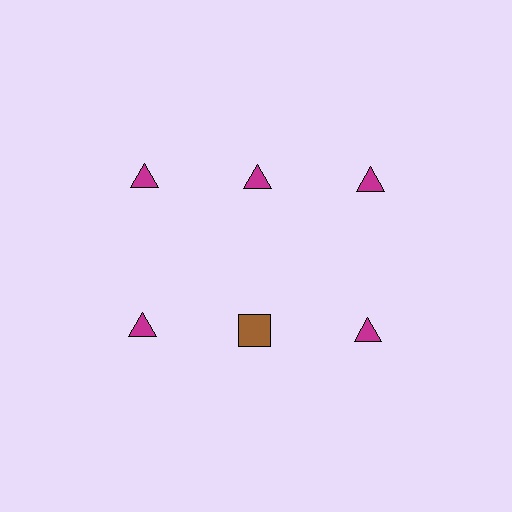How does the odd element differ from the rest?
It differs in both color (brown instead of magenta) and shape (square instead of triangle).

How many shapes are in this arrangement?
There are 6 shapes arranged in a grid pattern.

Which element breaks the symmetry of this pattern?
The brown square in the second row, second from left column breaks the symmetry. All other shapes are magenta triangles.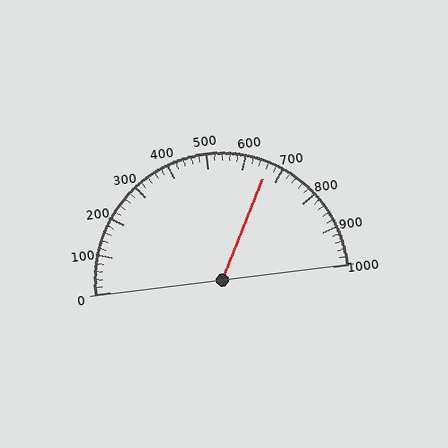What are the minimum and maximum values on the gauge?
The gauge ranges from 0 to 1000.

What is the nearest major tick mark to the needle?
The nearest major tick mark is 700.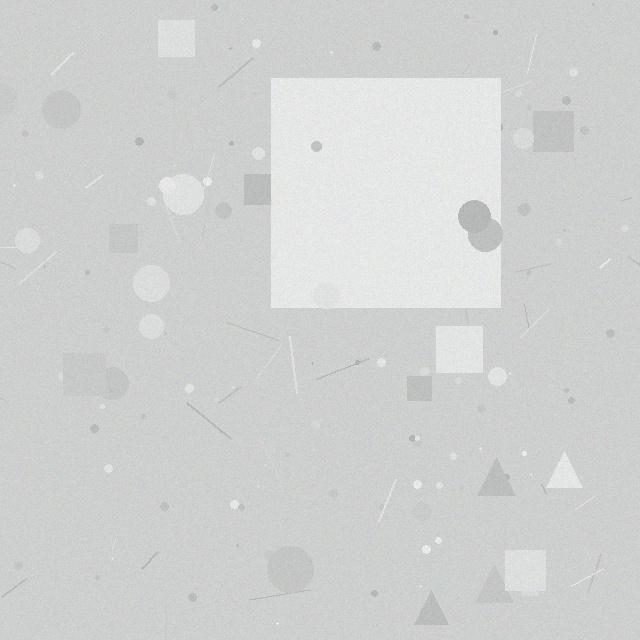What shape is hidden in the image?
A square is hidden in the image.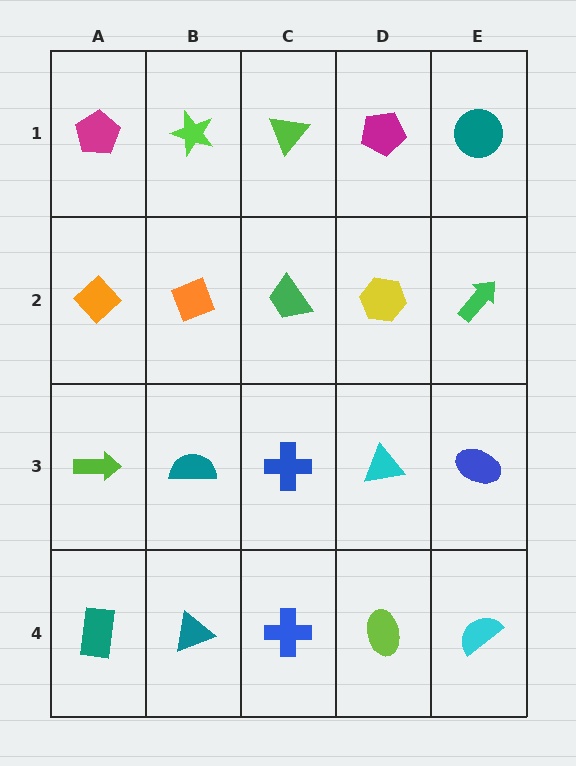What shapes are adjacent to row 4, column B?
A teal semicircle (row 3, column B), a teal rectangle (row 4, column A), a blue cross (row 4, column C).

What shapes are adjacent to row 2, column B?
A lime star (row 1, column B), a teal semicircle (row 3, column B), an orange diamond (row 2, column A), a green trapezoid (row 2, column C).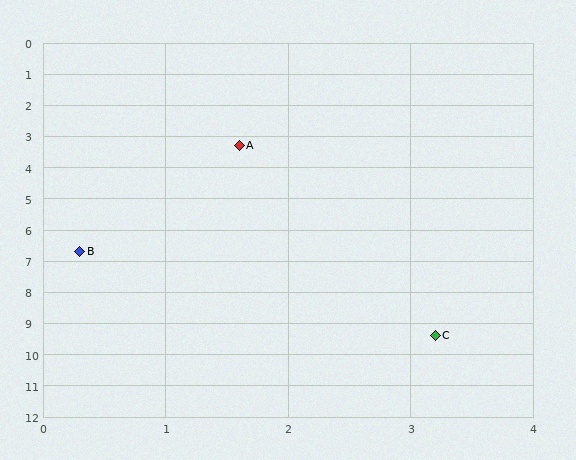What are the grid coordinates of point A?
Point A is at approximately (1.6, 3.3).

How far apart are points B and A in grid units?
Points B and A are about 3.6 grid units apart.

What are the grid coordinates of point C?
Point C is at approximately (3.2, 9.4).